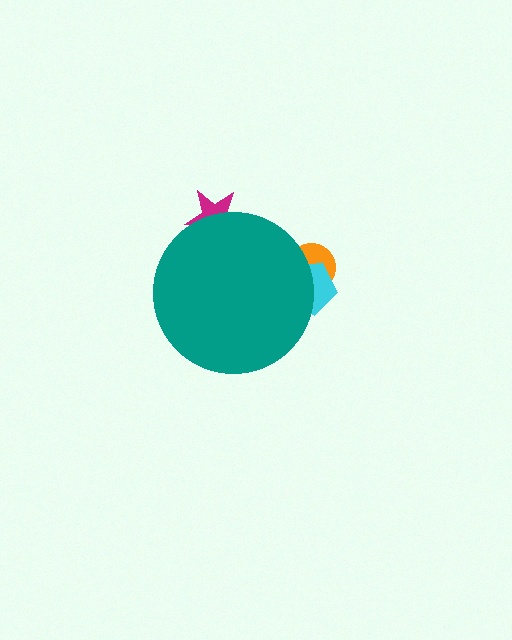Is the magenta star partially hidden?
Yes, the magenta star is partially hidden behind the teal circle.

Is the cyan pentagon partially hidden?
Yes, the cyan pentagon is partially hidden behind the teal circle.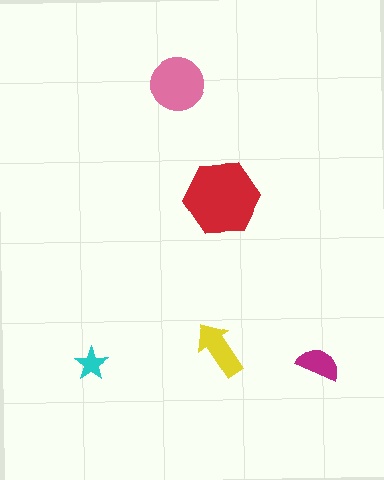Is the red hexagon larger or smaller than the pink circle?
Larger.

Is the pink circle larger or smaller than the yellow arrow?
Larger.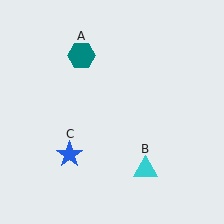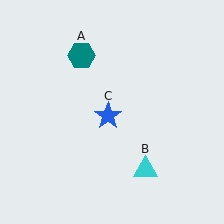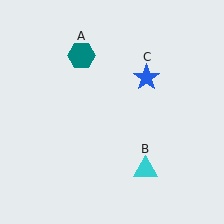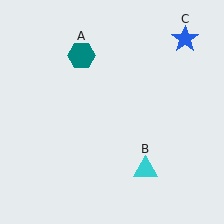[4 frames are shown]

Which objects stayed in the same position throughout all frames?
Teal hexagon (object A) and cyan triangle (object B) remained stationary.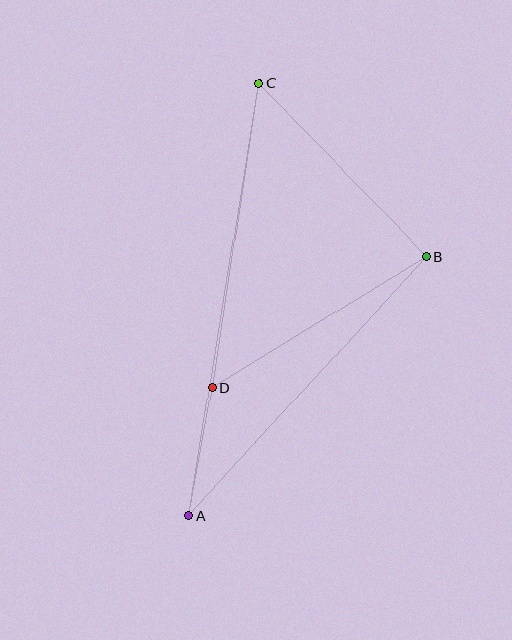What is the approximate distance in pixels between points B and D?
The distance between B and D is approximately 252 pixels.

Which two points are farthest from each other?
Points A and C are farthest from each other.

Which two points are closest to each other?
Points A and D are closest to each other.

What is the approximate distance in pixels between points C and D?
The distance between C and D is approximately 308 pixels.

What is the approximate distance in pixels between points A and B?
The distance between A and B is approximately 352 pixels.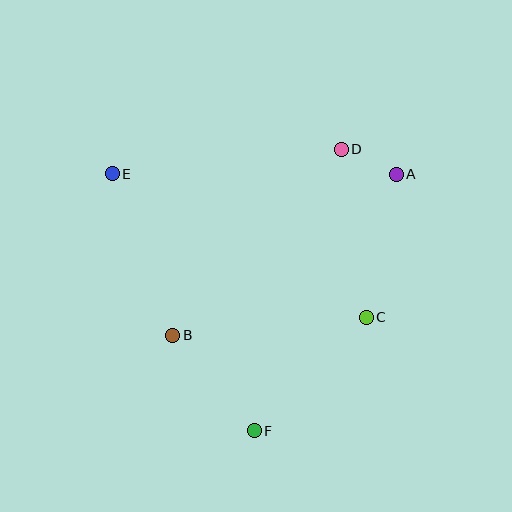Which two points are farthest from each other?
Points D and F are farthest from each other.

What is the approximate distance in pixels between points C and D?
The distance between C and D is approximately 170 pixels.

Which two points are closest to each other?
Points A and D are closest to each other.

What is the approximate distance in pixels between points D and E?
The distance between D and E is approximately 231 pixels.